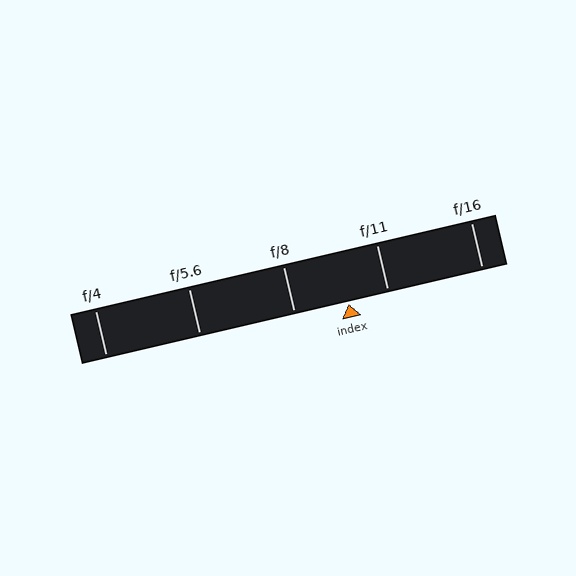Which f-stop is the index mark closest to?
The index mark is closest to f/11.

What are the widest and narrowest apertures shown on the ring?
The widest aperture shown is f/4 and the narrowest is f/16.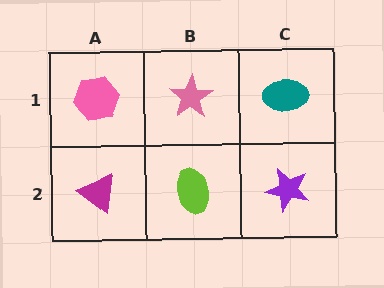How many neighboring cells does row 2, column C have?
2.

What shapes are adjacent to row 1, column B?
A lime ellipse (row 2, column B), a pink hexagon (row 1, column A), a teal ellipse (row 1, column C).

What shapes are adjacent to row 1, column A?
A magenta triangle (row 2, column A), a pink star (row 1, column B).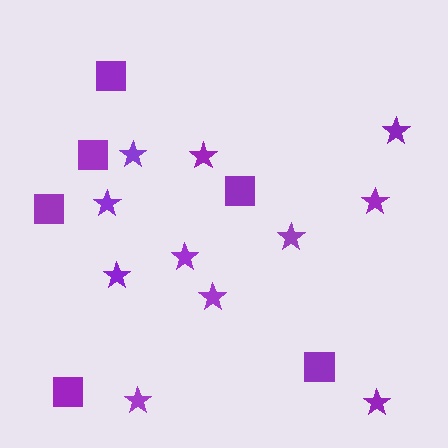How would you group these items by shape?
There are 2 groups: one group of squares (6) and one group of stars (11).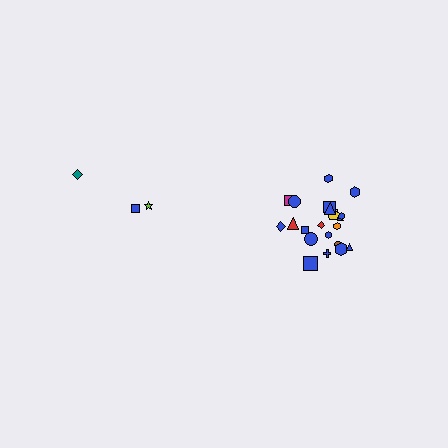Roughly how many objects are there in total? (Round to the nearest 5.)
Roughly 25 objects in total.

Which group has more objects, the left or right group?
The right group.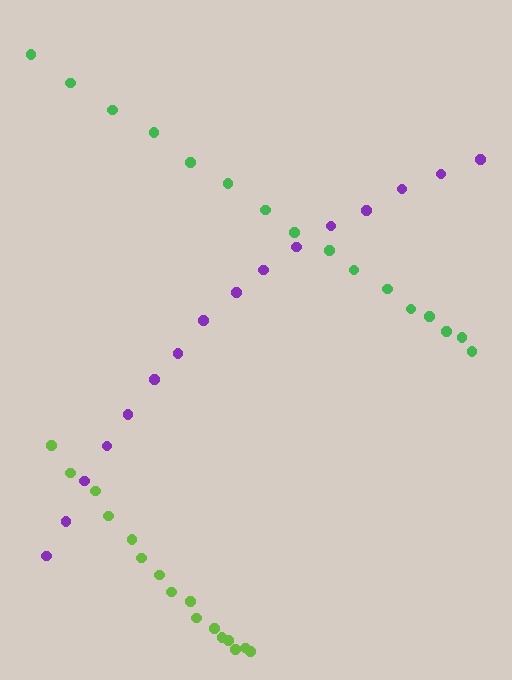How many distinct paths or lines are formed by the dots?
There are 3 distinct paths.